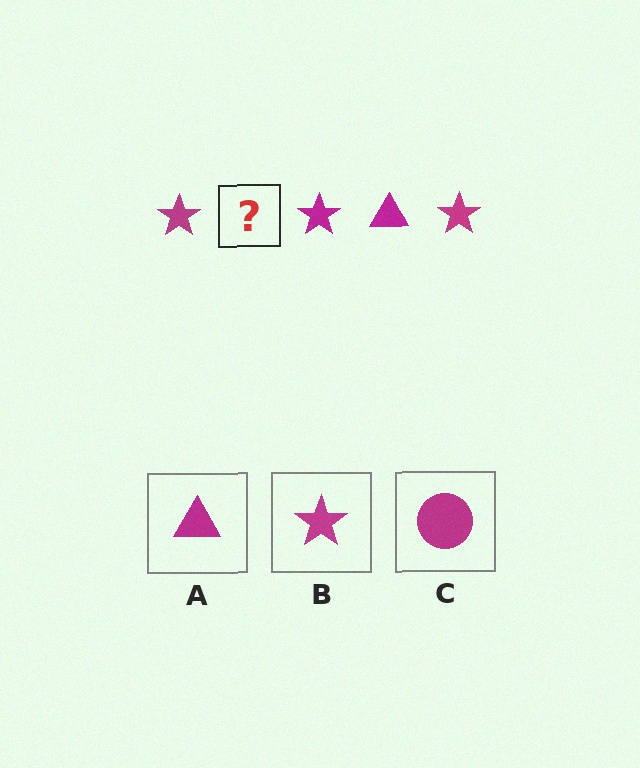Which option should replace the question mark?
Option A.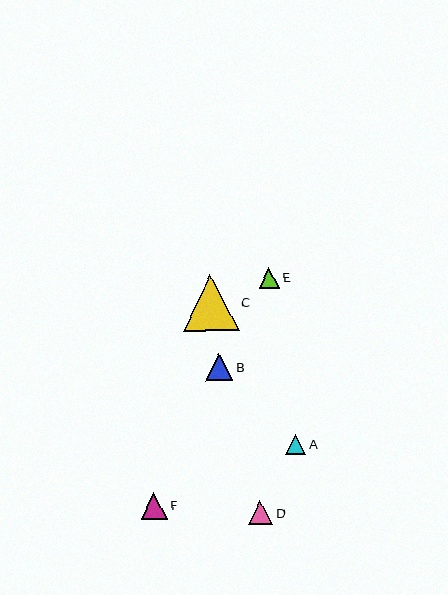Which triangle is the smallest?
Triangle A is the smallest with a size of approximately 20 pixels.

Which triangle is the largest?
Triangle C is the largest with a size of approximately 56 pixels.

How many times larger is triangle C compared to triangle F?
Triangle C is approximately 2.1 times the size of triangle F.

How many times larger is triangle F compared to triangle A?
Triangle F is approximately 1.3 times the size of triangle A.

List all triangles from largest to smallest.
From largest to smallest: C, B, F, D, E, A.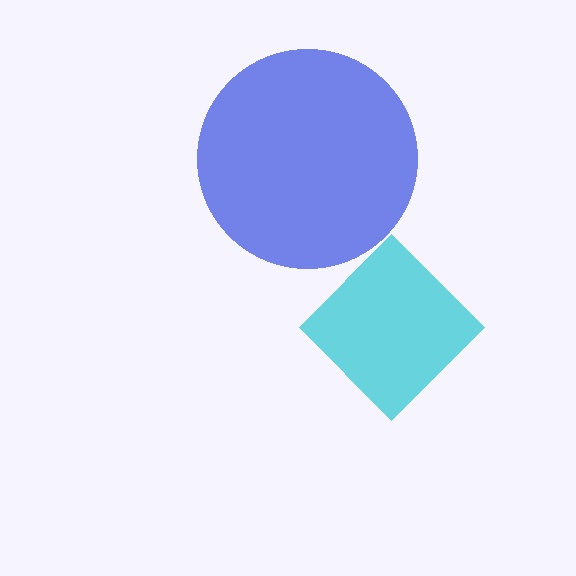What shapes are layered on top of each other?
The layered shapes are: a blue circle, a cyan diamond.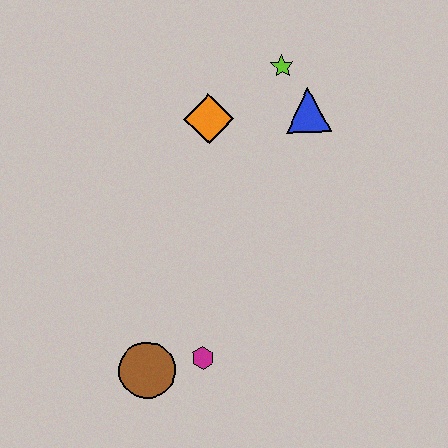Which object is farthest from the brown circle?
The lime star is farthest from the brown circle.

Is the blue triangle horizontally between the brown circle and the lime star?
No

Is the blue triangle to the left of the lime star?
No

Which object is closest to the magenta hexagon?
The brown circle is closest to the magenta hexagon.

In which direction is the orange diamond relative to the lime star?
The orange diamond is to the left of the lime star.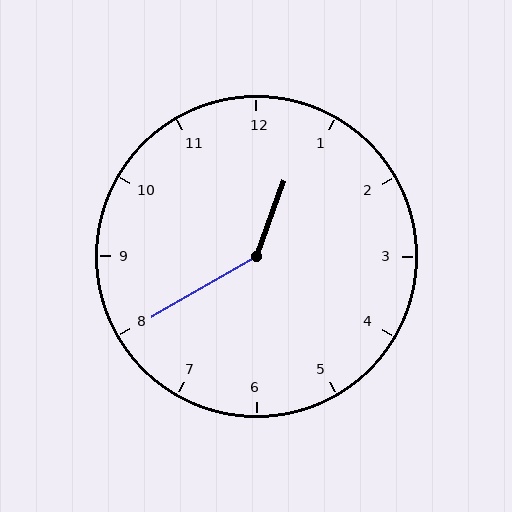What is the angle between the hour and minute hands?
Approximately 140 degrees.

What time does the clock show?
12:40.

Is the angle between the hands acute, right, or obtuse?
It is obtuse.